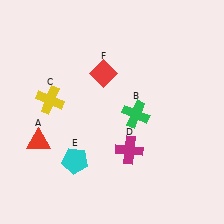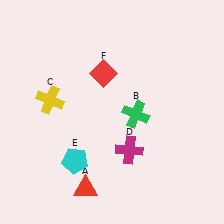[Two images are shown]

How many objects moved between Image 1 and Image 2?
1 object moved between the two images.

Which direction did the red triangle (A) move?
The red triangle (A) moved right.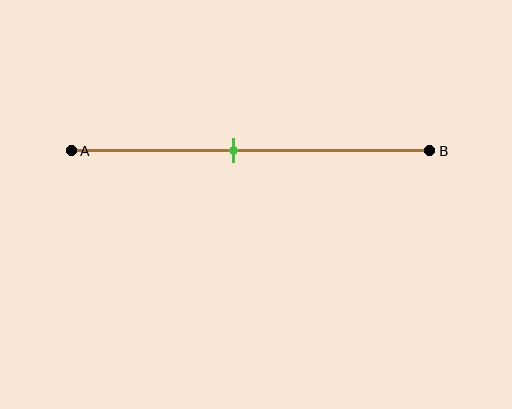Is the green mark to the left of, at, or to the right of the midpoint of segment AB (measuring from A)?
The green mark is to the left of the midpoint of segment AB.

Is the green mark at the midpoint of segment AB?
No, the mark is at about 45% from A, not at the 50% midpoint.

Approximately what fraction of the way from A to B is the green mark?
The green mark is approximately 45% of the way from A to B.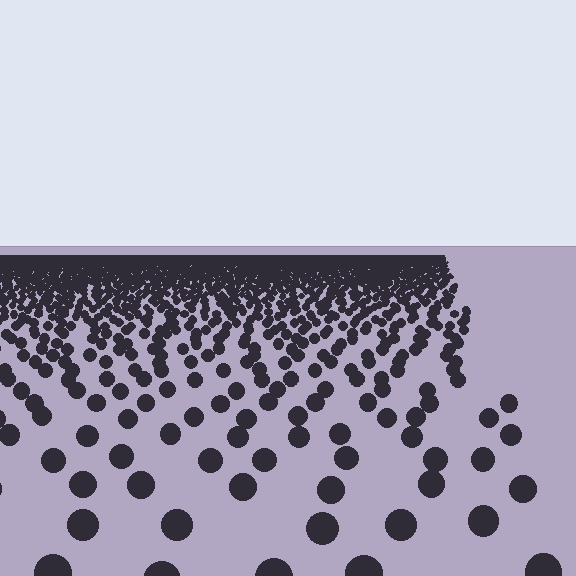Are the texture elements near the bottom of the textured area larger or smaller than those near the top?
Larger. Near the bottom, elements are closer to the viewer and appear at a bigger on-screen size.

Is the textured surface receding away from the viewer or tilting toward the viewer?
The surface is receding away from the viewer. Texture elements get smaller and denser toward the top.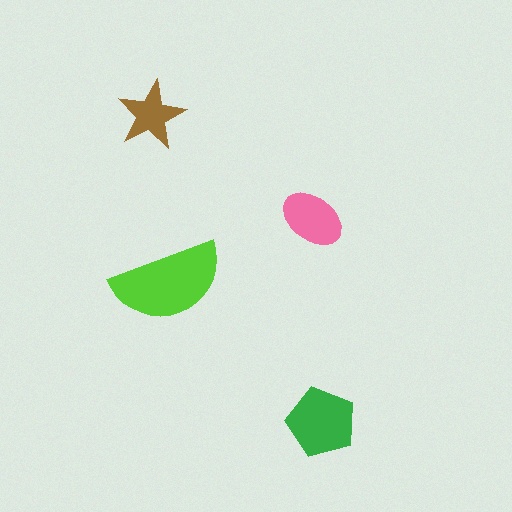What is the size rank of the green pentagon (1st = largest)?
2nd.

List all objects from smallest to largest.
The brown star, the pink ellipse, the green pentagon, the lime semicircle.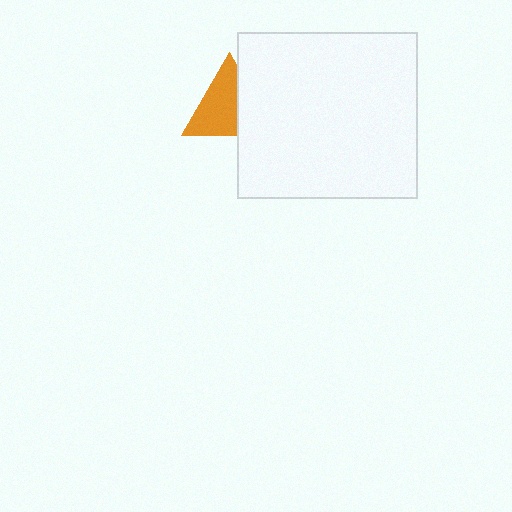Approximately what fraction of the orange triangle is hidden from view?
Roughly 34% of the orange triangle is hidden behind the white rectangle.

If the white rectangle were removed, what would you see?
You would see the complete orange triangle.